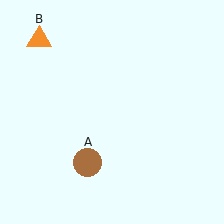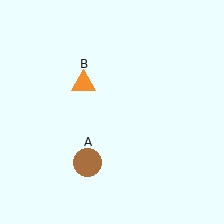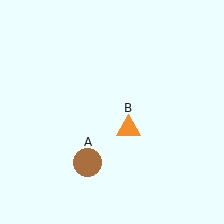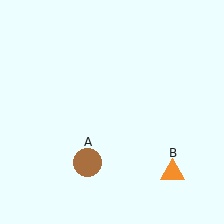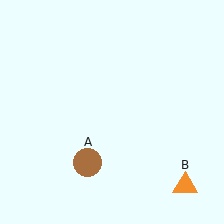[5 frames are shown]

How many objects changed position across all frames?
1 object changed position: orange triangle (object B).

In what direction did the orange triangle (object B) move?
The orange triangle (object B) moved down and to the right.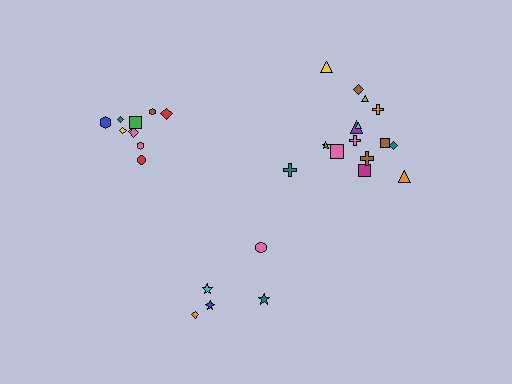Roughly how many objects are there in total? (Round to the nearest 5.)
Roughly 30 objects in total.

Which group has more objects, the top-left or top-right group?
The top-right group.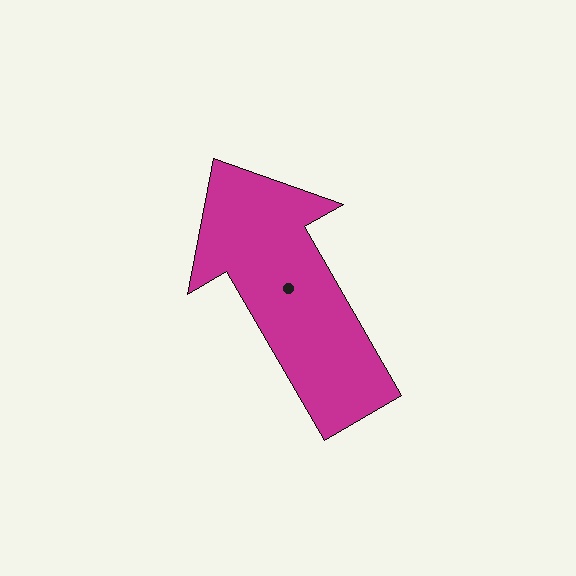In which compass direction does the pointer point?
Northwest.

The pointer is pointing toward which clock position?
Roughly 11 o'clock.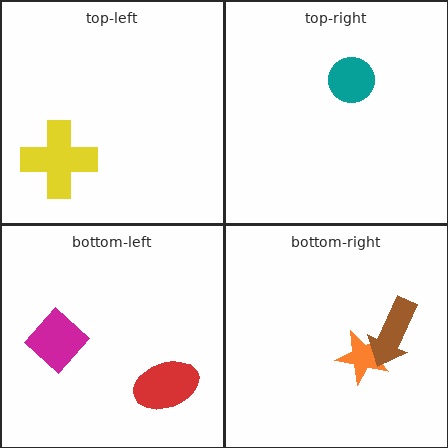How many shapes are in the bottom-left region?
2.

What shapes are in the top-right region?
The teal circle.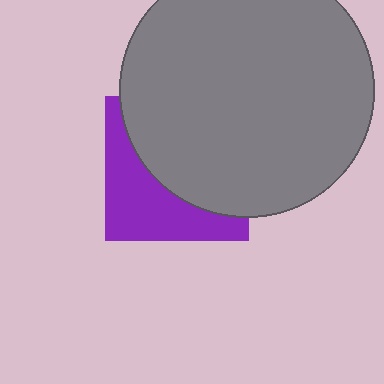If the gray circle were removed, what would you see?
You would see the complete purple square.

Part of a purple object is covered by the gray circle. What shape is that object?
It is a square.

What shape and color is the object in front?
The object in front is a gray circle.